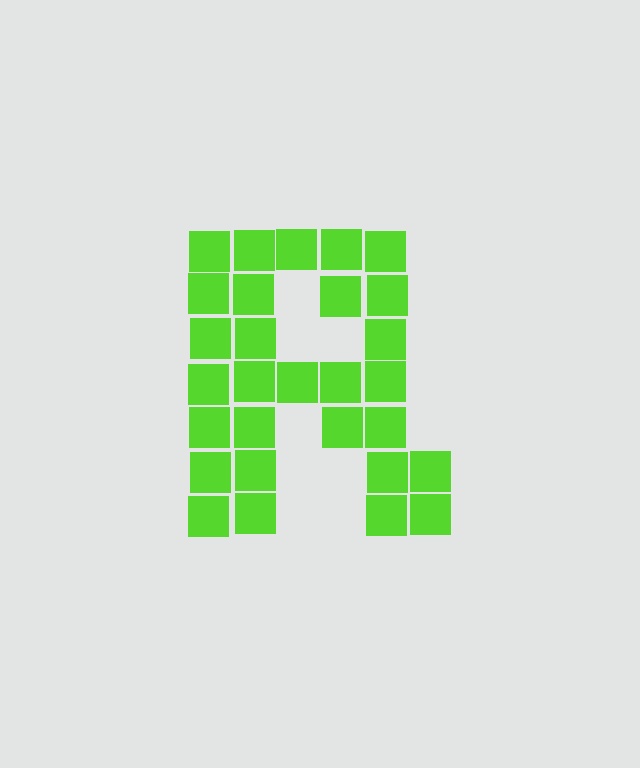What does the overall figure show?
The overall figure shows the letter R.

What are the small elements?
The small elements are squares.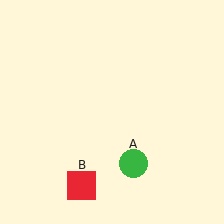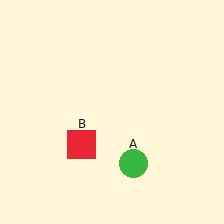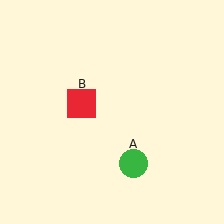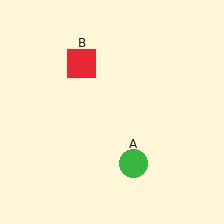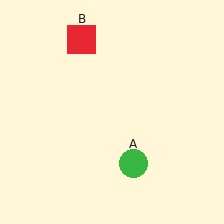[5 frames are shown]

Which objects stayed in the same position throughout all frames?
Green circle (object A) remained stationary.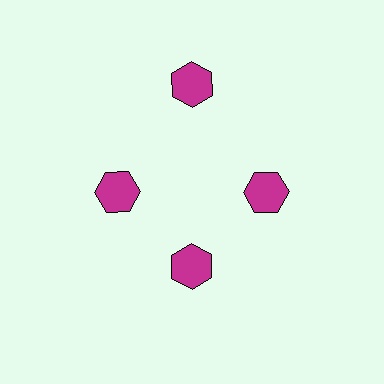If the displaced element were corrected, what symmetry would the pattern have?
It would have 4-fold rotational symmetry — the pattern would map onto itself every 90 degrees.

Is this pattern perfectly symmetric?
No. The 4 magenta hexagons are arranged in a ring, but one element near the 12 o'clock position is pushed outward from the center, breaking the 4-fold rotational symmetry.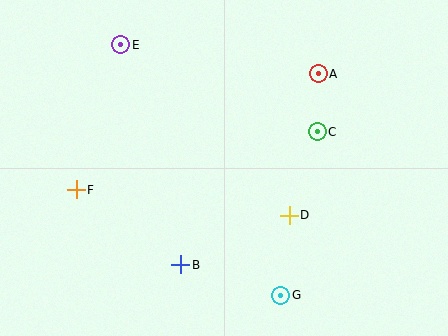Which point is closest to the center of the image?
Point D at (289, 215) is closest to the center.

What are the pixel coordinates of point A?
Point A is at (318, 74).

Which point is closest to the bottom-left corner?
Point F is closest to the bottom-left corner.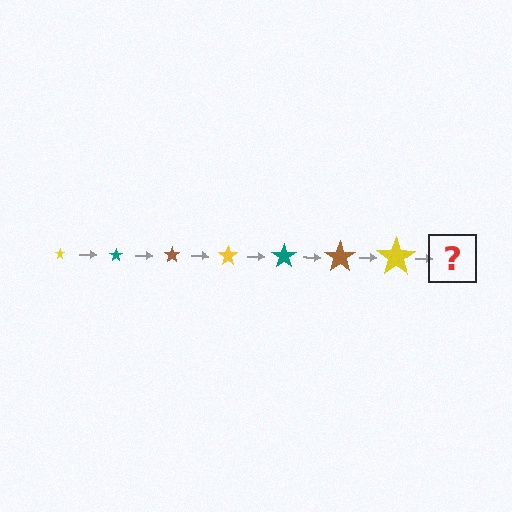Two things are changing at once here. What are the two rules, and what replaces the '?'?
The two rules are that the star grows larger each step and the color cycles through yellow, teal, and brown. The '?' should be a teal star, larger than the previous one.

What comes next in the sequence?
The next element should be a teal star, larger than the previous one.